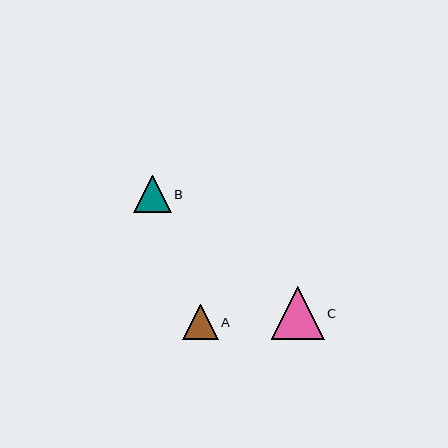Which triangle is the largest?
Triangle C is the largest with a size of approximately 53 pixels.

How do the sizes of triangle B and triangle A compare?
Triangle B and triangle A are approximately the same size.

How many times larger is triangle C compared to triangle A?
Triangle C is approximately 1.5 times the size of triangle A.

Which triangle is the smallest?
Triangle A is the smallest with a size of approximately 35 pixels.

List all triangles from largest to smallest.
From largest to smallest: C, B, A.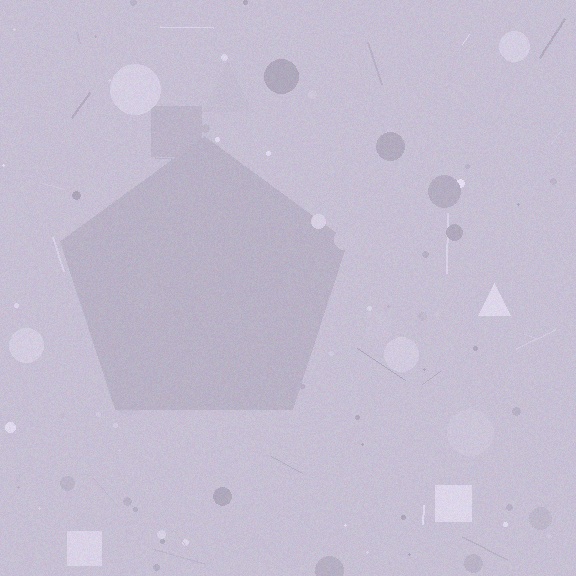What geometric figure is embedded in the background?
A pentagon is embedded in the background.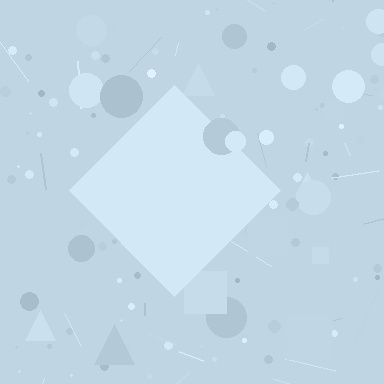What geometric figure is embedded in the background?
A diamond is embedded in the background.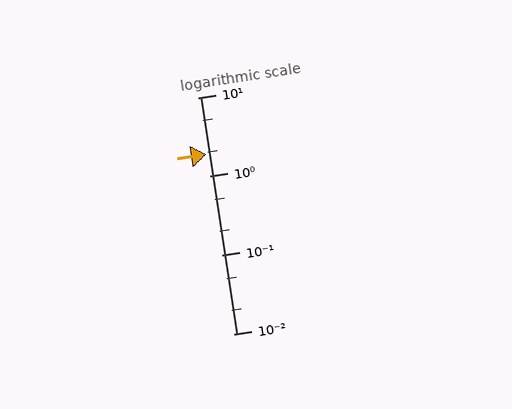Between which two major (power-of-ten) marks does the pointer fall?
The pointer is between 1 and 10.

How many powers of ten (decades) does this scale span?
The scale spans 3 decades, from 0.01 to 10.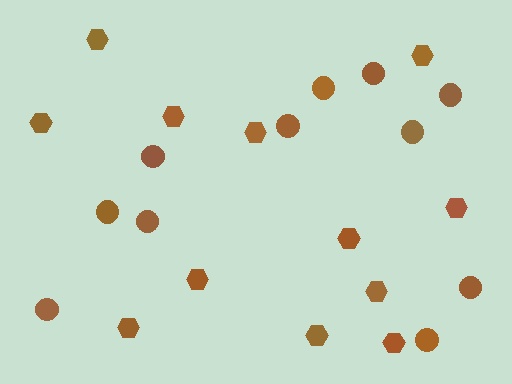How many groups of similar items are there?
There are 2 groups: one group of circles (11) and one group of hexagons (12).